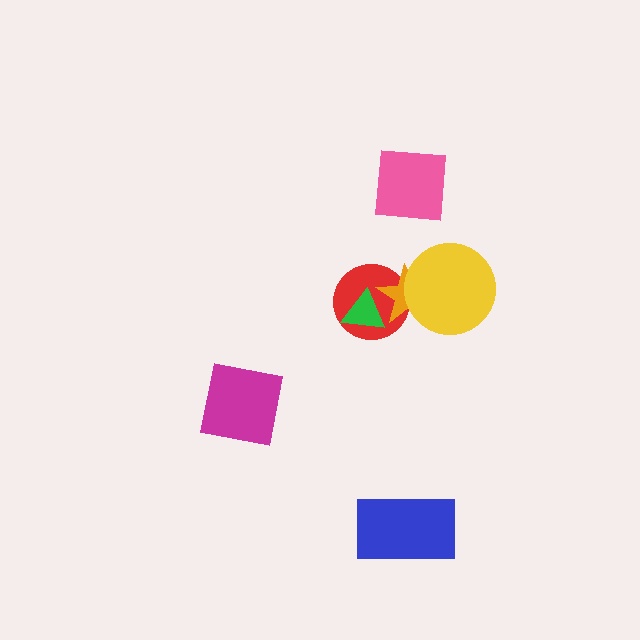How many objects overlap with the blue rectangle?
0 objects overlap with the blue rectangle.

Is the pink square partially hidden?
No, no other shape covers it.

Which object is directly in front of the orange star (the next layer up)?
The green triangle is directly in front of the orange star.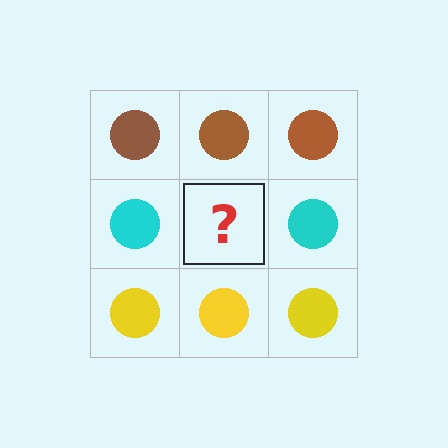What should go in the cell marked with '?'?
The missing cell should contain a cyan circle.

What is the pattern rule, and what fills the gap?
The rule is that each row has a consistent color. The gap should be filled with a cyan circle.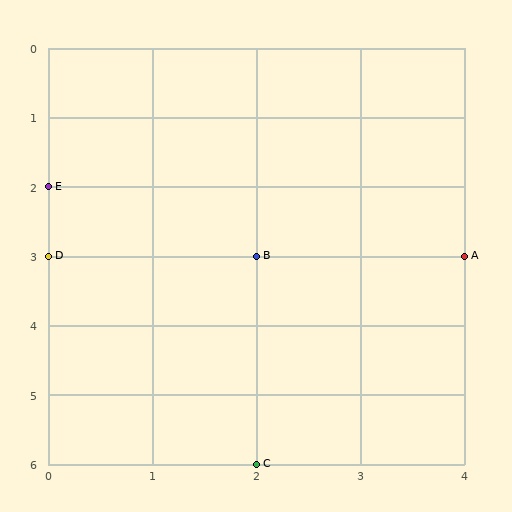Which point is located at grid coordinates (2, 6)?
Point C is at (2, 6).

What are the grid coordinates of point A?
Point A is at grid coordinates (4, 3).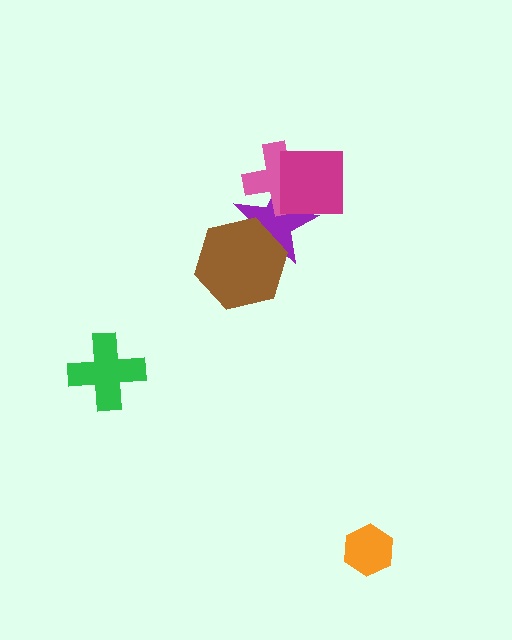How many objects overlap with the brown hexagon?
1 object overlaps with the brown hexagon.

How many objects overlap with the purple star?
3 objects overlap with the purple star.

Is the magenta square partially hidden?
No, no other shape covers it.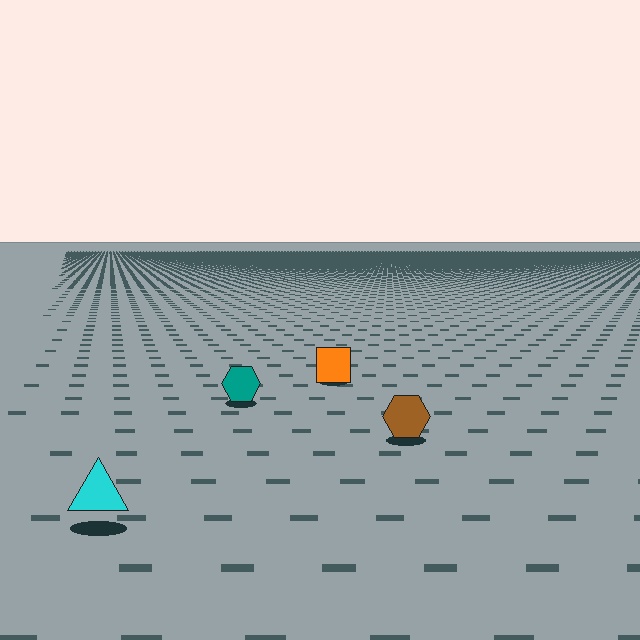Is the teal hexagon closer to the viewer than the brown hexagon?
No. The brown hexagon is closer — you can tell from the texture gradient: the ground texture is coarser near it.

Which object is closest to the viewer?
The cyan triangle is closest. The texture marks near it are larger and more spread out.